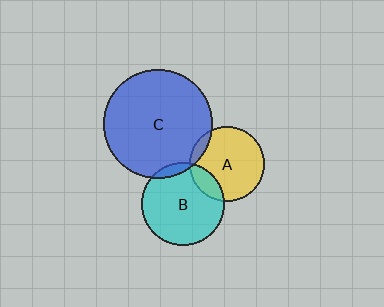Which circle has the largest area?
Circle C (blue).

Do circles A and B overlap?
Yes.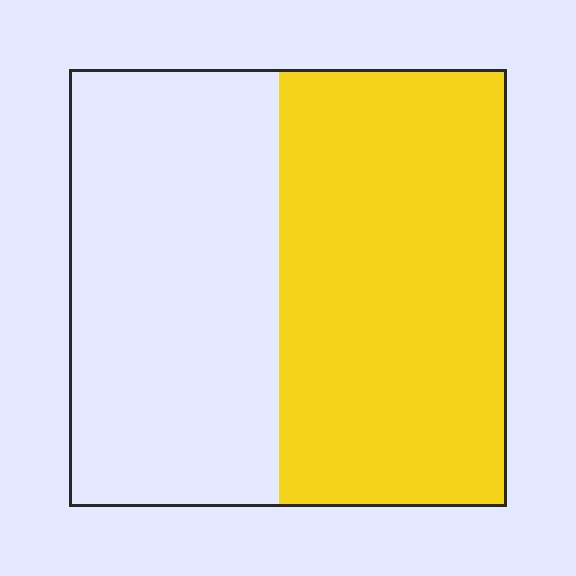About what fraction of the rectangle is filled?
About one half (1/2).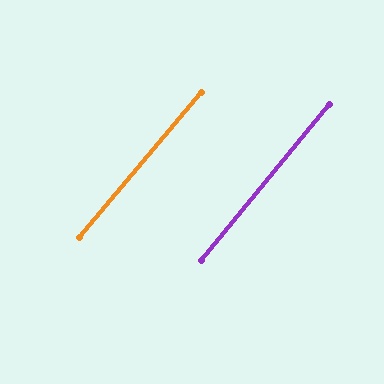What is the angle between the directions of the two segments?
Approximately 1 degree.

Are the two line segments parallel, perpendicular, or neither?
Parallel — their directions differ by only 0.8°.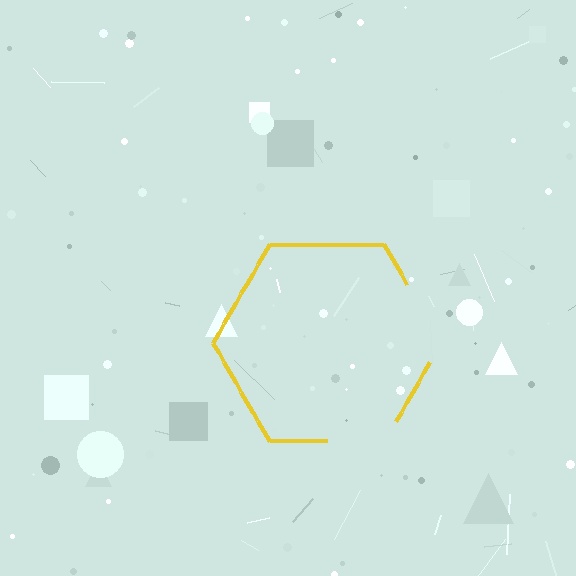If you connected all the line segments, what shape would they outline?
They would outline a hexagon.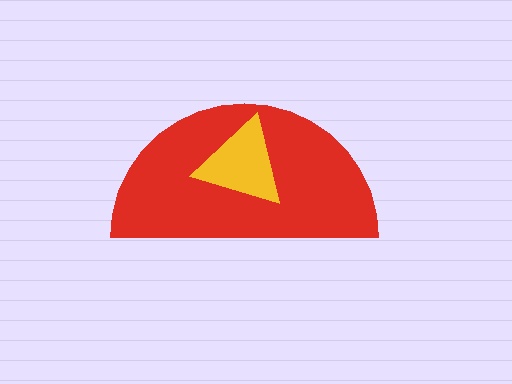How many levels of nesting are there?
2.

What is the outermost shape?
The red semicircle.